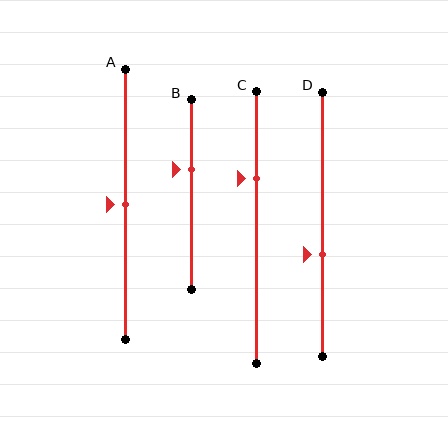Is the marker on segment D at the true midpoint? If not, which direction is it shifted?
No, the marker on segment D is shifted downward by about 11% of the segment length.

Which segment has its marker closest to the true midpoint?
Segment A has its marker closest to the true midpoint.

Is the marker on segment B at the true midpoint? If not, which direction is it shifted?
No, the marker on segment B is shifted upward by about 13% of the segment length.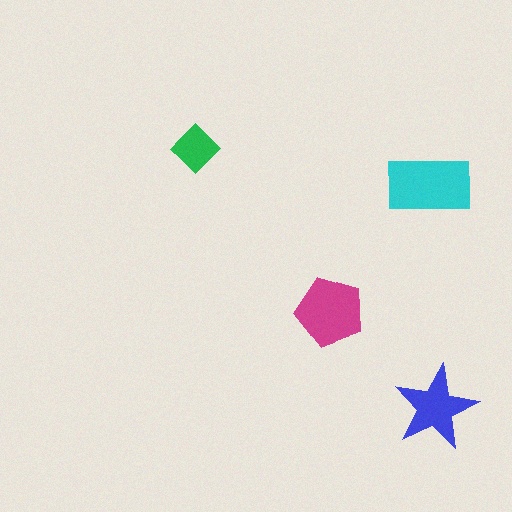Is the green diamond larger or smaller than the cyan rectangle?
Smaller.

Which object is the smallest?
The green diamond.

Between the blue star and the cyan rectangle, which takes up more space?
The cyan rectangle.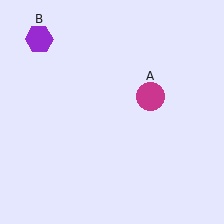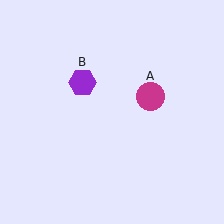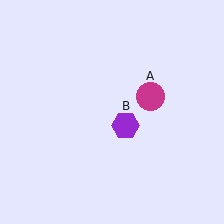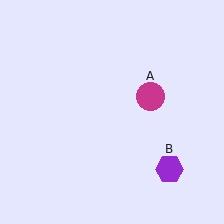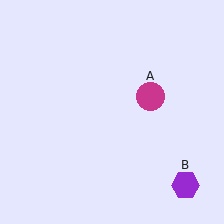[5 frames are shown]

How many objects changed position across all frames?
1 object changed position: purple hexagon (object B).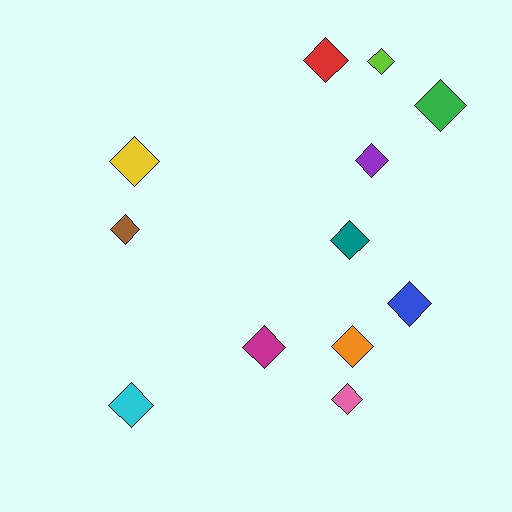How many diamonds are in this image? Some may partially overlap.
There are 12 diamonds.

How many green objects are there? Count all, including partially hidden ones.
There is 1 green object.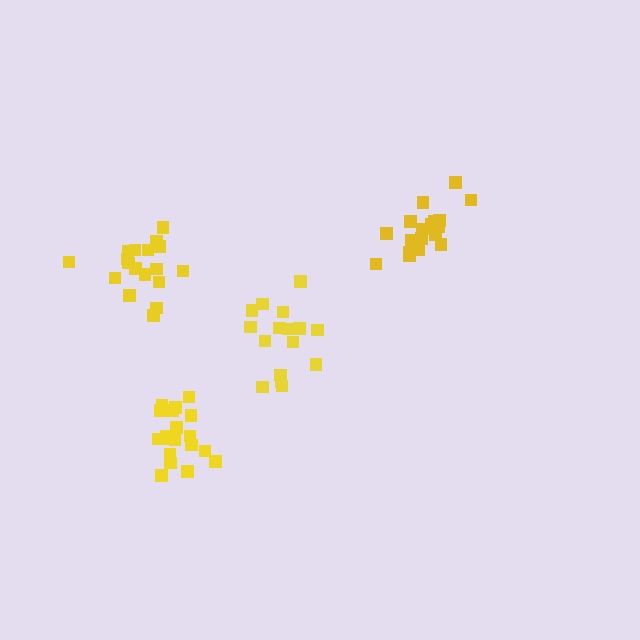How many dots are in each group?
Group 1: 17 dots, Group 2: 20 dots, Group 3: 20 dots, Group 4: 18 dots (75 total).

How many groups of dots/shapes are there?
There are 4 groups.